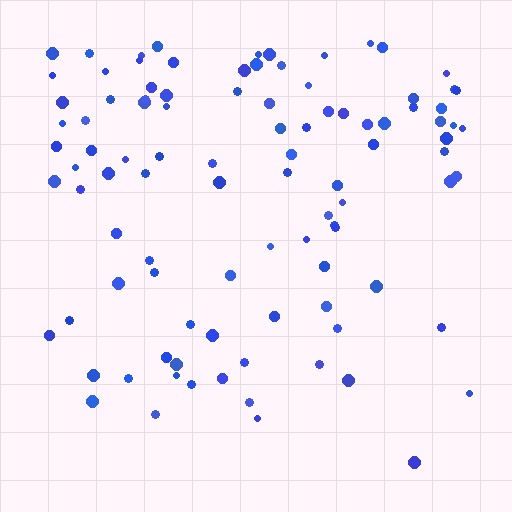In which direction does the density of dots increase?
From bottom to top, with the top side densest.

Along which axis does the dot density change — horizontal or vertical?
Vertical.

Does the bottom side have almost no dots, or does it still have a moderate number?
Still a moderate number, just noticeably fewer than the top.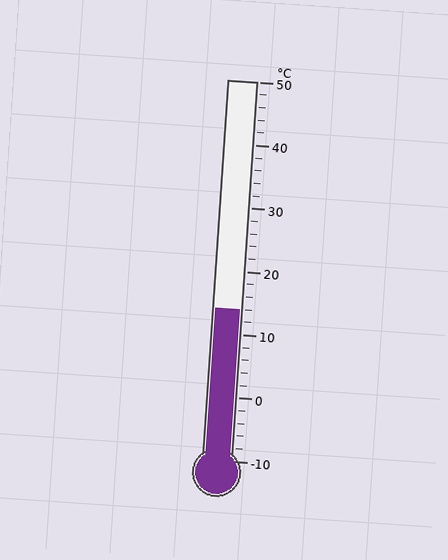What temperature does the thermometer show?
The thermometer shows approximately 14°C.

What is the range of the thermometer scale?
The thermometer scale ranges from -10°C to 50°C.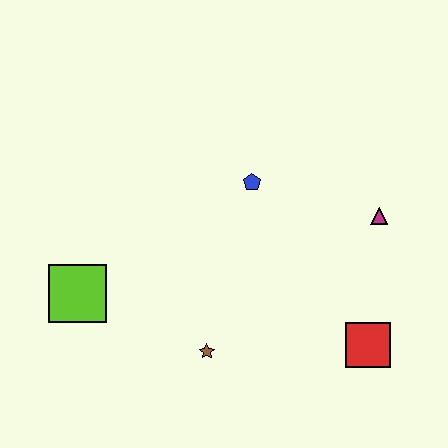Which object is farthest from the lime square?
The magenta triangle is farthest from the lime square.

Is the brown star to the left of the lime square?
No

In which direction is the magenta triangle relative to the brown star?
The magenta triangle is to the right of the brown star.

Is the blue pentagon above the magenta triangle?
Yes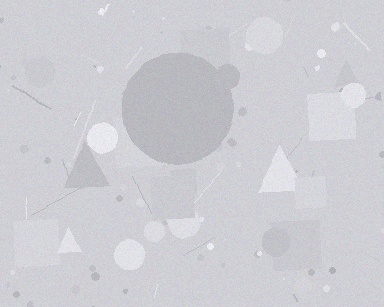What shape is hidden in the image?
A circle is hidden in the image.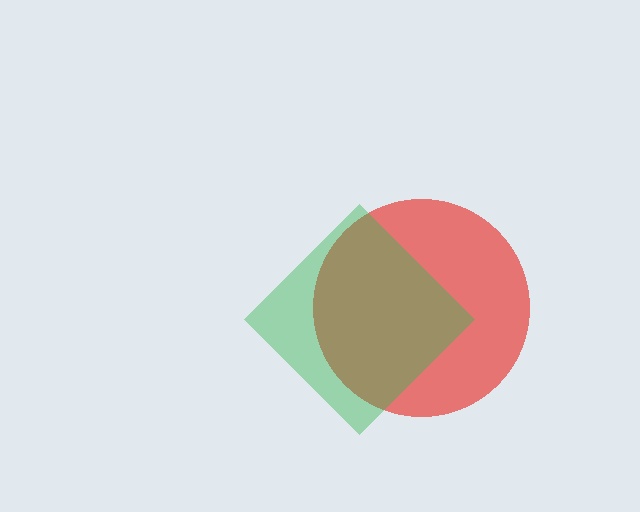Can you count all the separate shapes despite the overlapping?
Yes, there are 2 separate shapes.